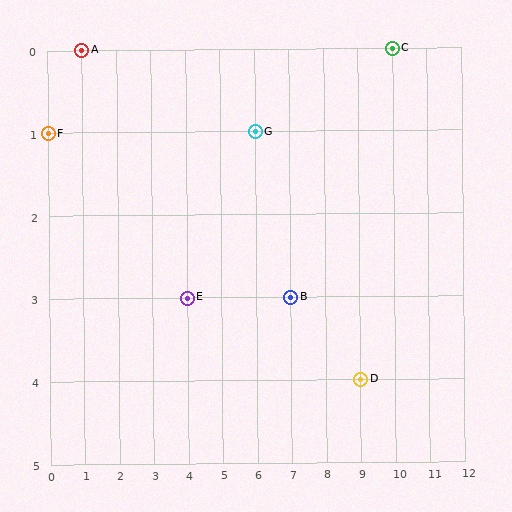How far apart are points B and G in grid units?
Points B and G are 1 column and 2 rows apart (about 2.2 grid units diagonally).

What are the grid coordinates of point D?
Point D is at grid coordinates (9, 4).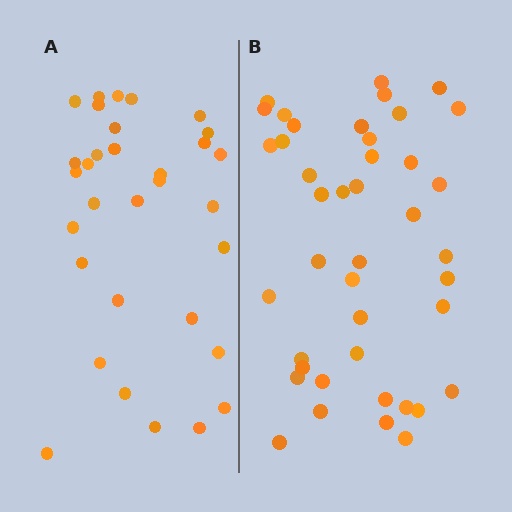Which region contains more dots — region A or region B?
Region B (the right region) has more dots.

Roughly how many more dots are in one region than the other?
Region B has roughly 10 or so more dots than region A.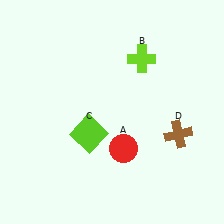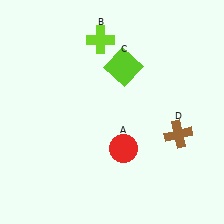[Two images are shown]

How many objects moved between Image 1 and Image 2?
2 objects moved between the two images.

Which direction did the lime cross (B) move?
The lime cross (B) moved left.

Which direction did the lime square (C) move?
The lime square (C) moved up.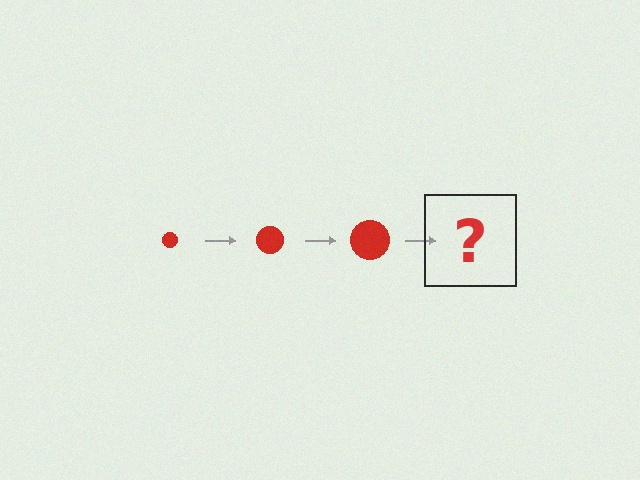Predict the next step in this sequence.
The next step is a red circle, larger than the previous one.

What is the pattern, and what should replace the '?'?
The pattern is that the circle gets progressively larger each step. The '?' should be a red circle, larger than the previous one.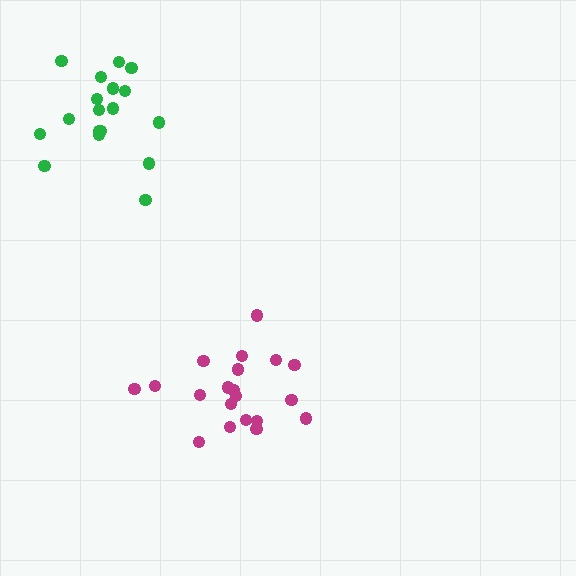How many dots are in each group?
Group 1: 20 dots, Group 2: 18 dots (38 total).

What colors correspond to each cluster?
The clusters are colored: magenta, green.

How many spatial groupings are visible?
There are 2 spatial groupings.